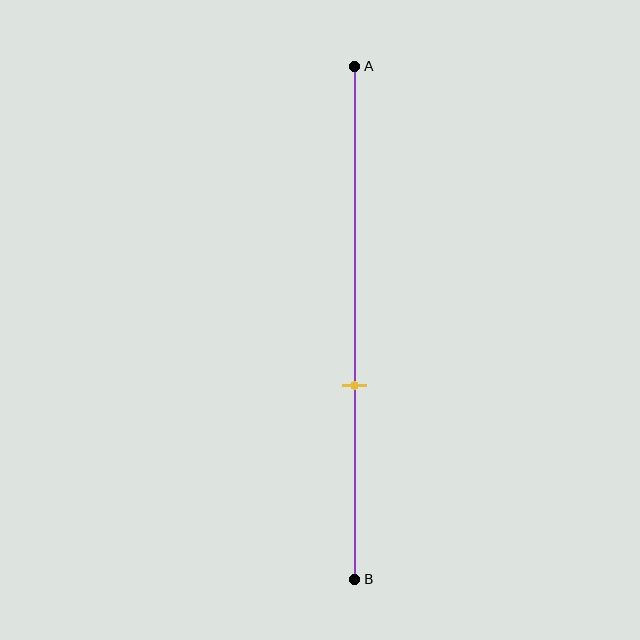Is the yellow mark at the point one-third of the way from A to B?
No, the mark is at about 60% from A, not at the 33% one-third point.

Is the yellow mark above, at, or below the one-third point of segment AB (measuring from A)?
The yellow mark is below the one-third point of segment AB.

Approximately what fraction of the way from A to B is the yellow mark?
The yellow mark is approximately 60% of the way from A to B.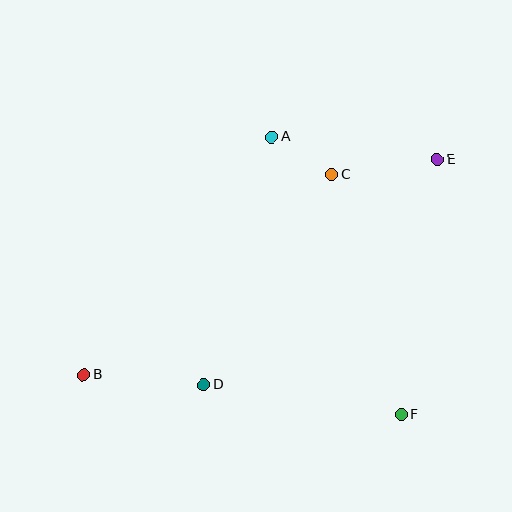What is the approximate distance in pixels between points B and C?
The distance between B and C is approximately 319 pixels.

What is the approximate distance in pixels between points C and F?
The distance between C and F is approximately 250 pixels.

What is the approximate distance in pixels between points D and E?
The distance between D and E is approximately 324 pixels.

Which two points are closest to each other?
Points A and C are closest to each other.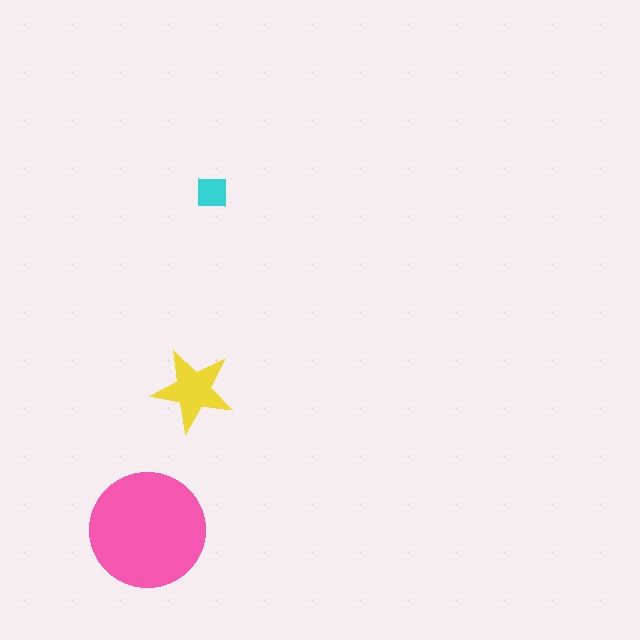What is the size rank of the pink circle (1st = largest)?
1st.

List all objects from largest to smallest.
The pink circle, the yellow star, the cyan square.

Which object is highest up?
The cyan square is topmost.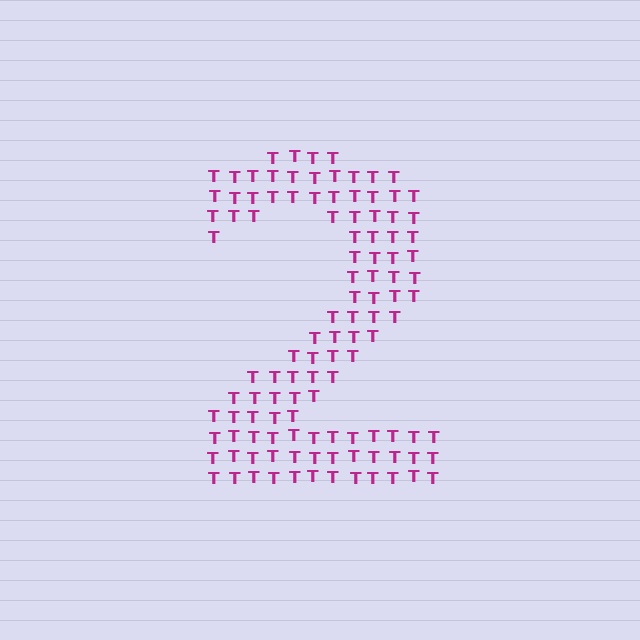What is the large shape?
The large shape is the digit 2.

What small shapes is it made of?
It is made of small letter T's.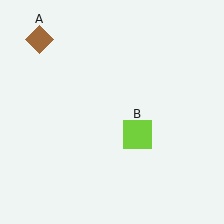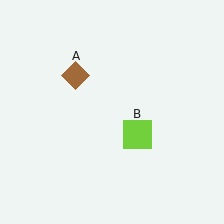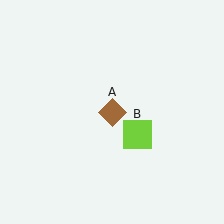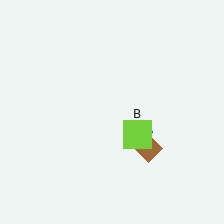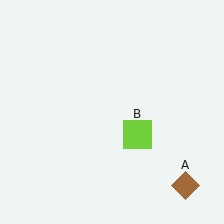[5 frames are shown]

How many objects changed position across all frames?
1 object changed position: brown diamond (object A).